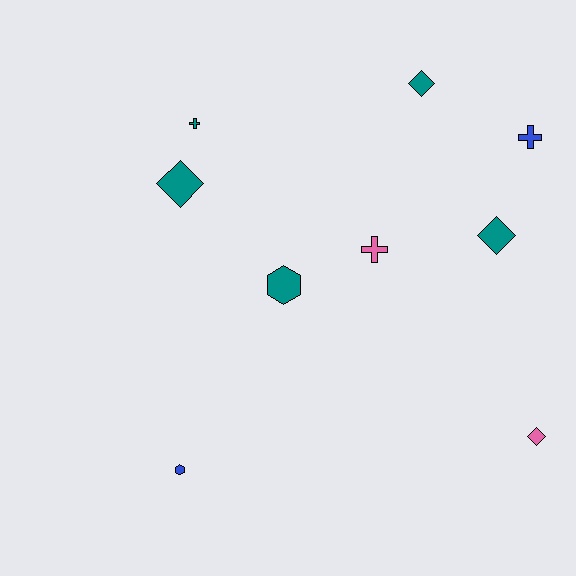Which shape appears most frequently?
Diamond, with 4 objects.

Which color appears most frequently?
Teal, with 5 objects.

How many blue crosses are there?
There is 1 blue cross.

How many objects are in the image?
There are 9 objects.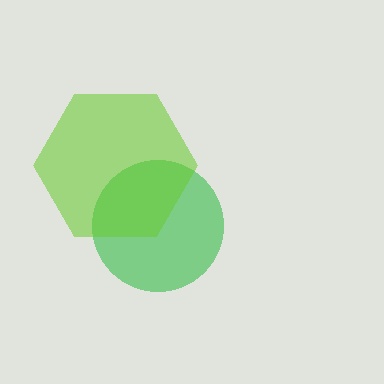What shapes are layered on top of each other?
The layered shapes are: a green circle, a lime hexagon.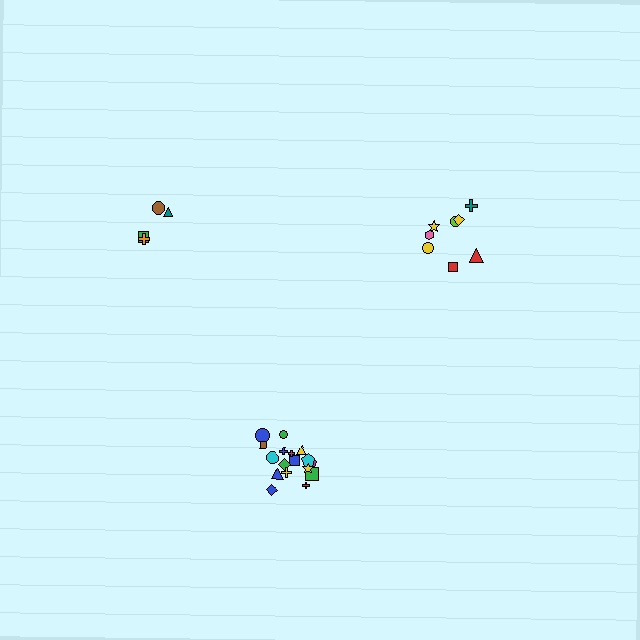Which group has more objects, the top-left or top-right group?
The top-right group.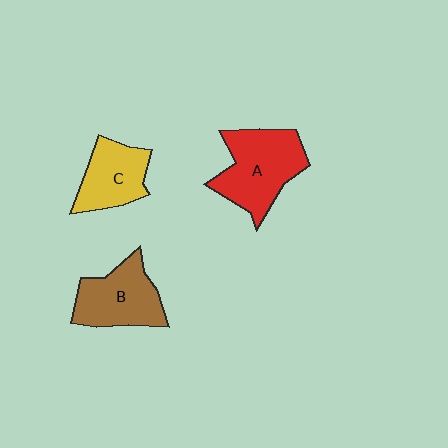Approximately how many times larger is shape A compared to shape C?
Approximately 1.4 times.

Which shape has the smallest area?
Shape C (yellow).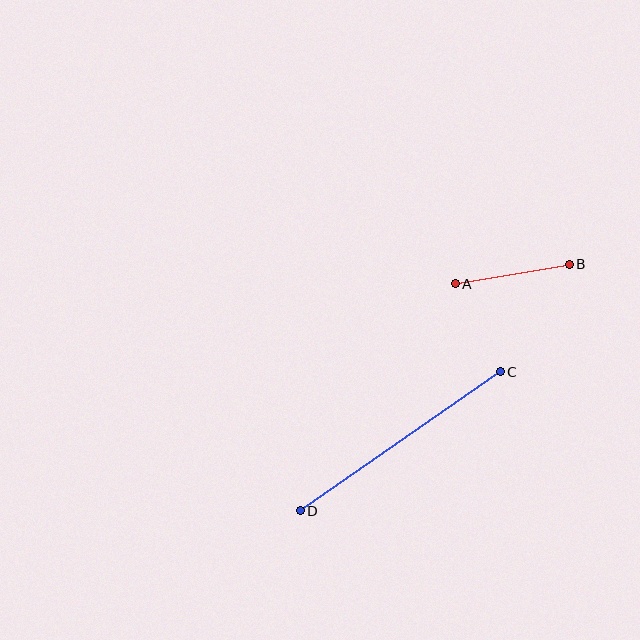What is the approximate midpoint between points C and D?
The midpoint is at approximately (400, 441) pixels.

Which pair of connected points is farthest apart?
Points C and D are farthest apart.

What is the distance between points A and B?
The distance is approximately 115 pixels.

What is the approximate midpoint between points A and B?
The midpoint is at approximately (512, 274) pixels.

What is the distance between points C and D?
The distance is approximately 243 pixels.